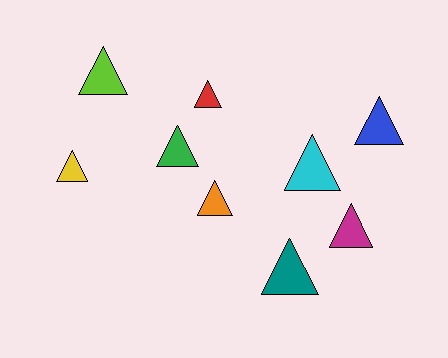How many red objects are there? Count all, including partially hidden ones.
There is 1 red object.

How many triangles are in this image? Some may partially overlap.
There are 9 triangles.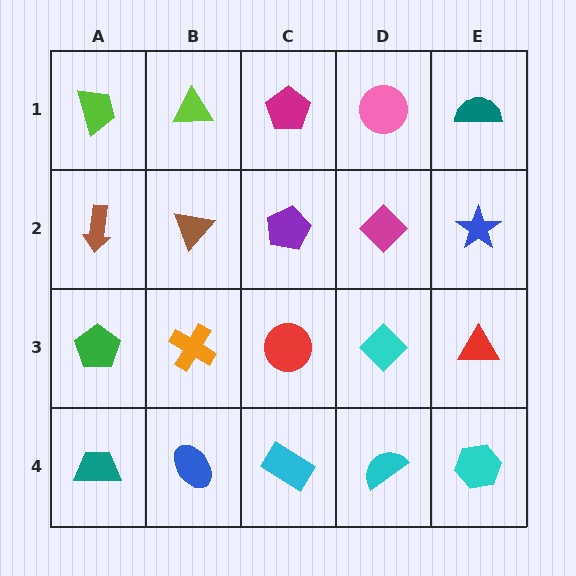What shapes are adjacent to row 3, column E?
A blue star (row 2, column E), a cyan hexagon (row 4, column E), a cyan diamond (row 3, column D).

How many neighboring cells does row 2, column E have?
3.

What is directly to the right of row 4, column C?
A cyan semicircle.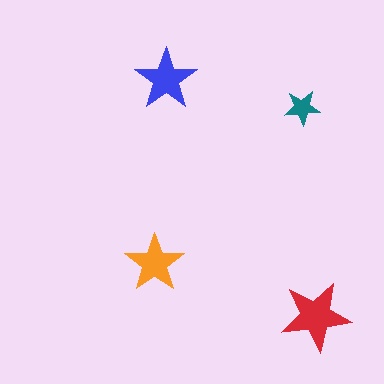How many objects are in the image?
There are 4 objects in the image.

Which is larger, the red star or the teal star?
The red one.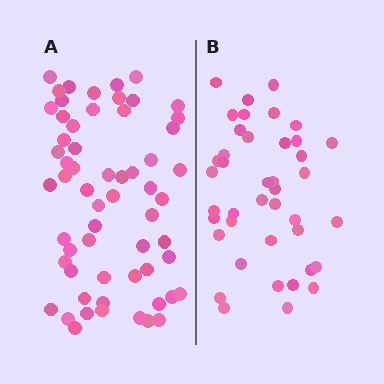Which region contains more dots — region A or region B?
Region A (the left region) has more dots.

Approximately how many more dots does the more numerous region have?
Region A has approximately 20 more dots than region B.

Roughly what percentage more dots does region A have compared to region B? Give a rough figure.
About 45% more.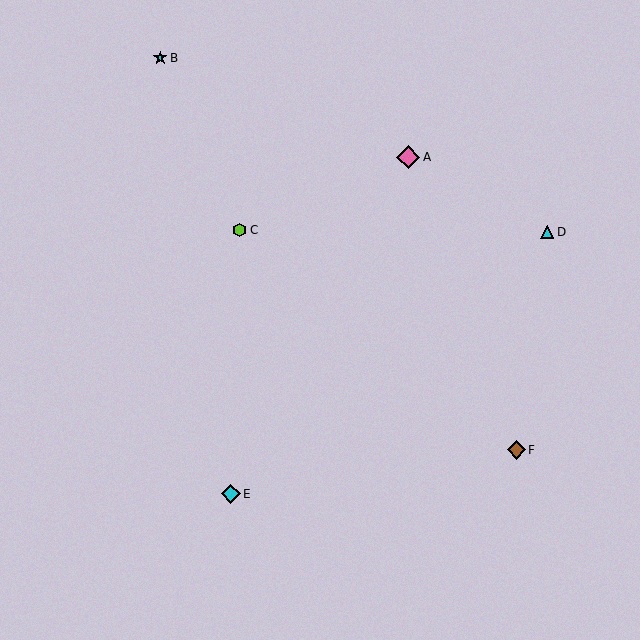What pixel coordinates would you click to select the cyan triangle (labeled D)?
Click at (547, 232) to select the cyan triangle D.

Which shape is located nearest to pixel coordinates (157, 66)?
The cyan star (labeled B) at (160, 58) is nearest to that location.